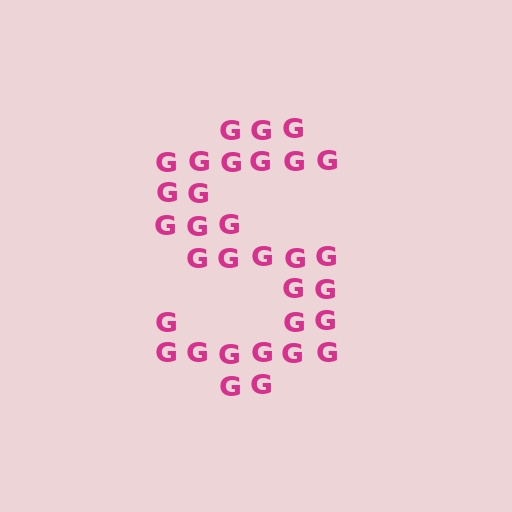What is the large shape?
The large shape is the letter S.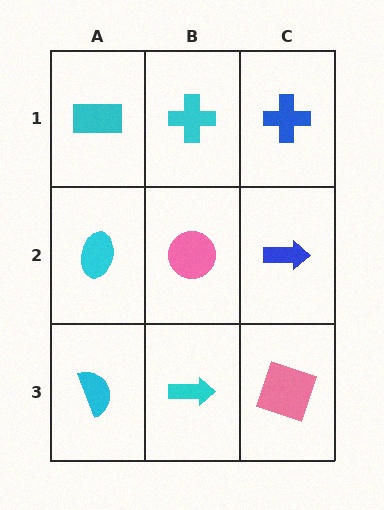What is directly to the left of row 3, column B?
A cyan semicircle.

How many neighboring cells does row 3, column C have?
2.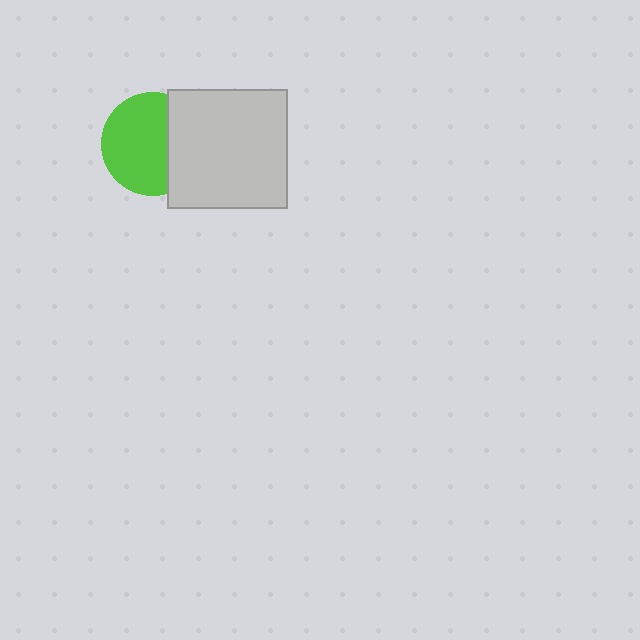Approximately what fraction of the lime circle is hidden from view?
Roughly 32% of the lime circle is hidden behind the light gray square.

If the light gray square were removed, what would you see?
You would see the complete lime circle.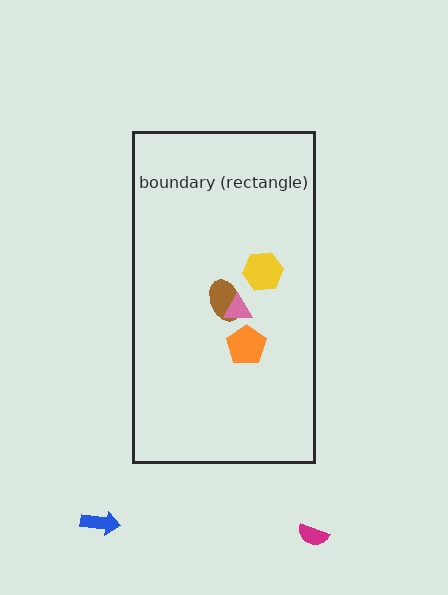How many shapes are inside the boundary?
4 inside, 2 outside.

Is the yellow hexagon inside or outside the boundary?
Inside.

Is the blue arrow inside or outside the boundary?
Outside.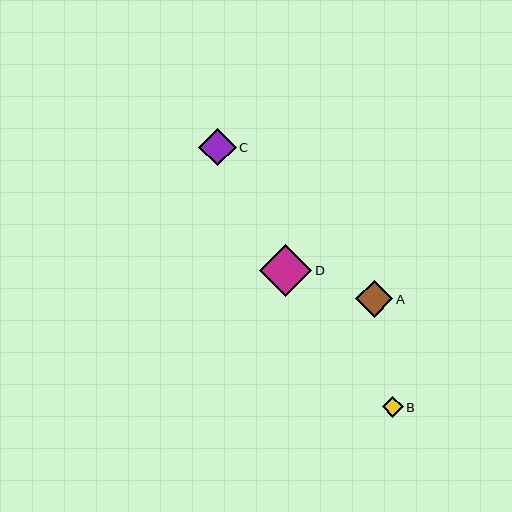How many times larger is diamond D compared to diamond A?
Diamond D is approximately 1.4 times the size of diamond A.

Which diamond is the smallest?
Diamond B is the smallest with a size of approximately 21 pixels.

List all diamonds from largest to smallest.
From largest to smallest: D, A, C, B.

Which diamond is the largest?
Diamond D is the largest with a size of approximately 52 pixels.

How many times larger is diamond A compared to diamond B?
Diamond A is approximately 1.8 times the size of diamond B.